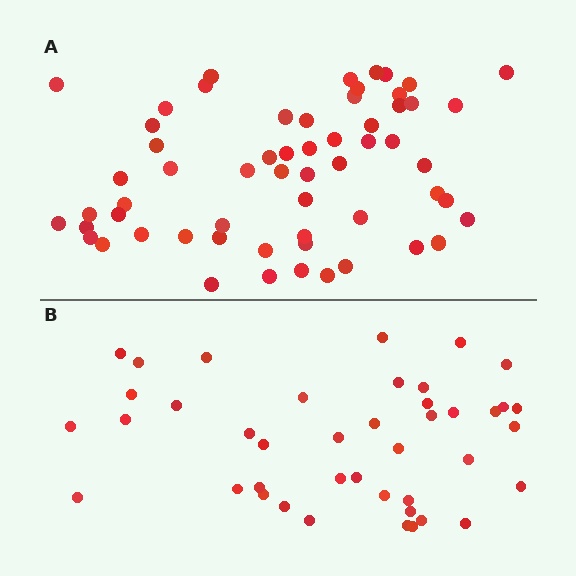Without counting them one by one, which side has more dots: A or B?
Region A (the top region) has more dots.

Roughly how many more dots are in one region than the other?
Region A has approximately 15 more dots than region B.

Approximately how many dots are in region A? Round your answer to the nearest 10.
About 60 dots. (The exact count is 59, which rounds to 60.)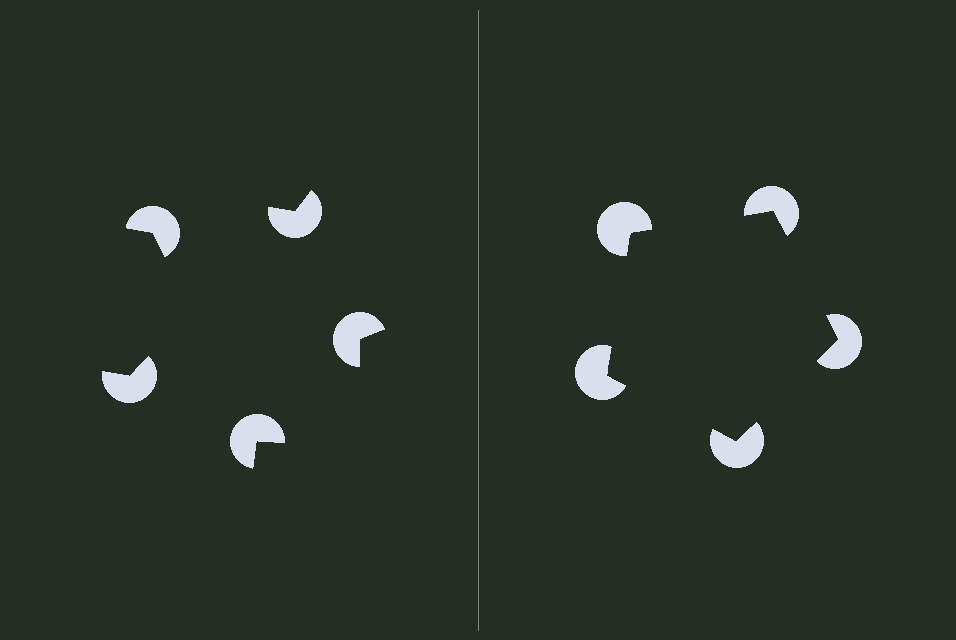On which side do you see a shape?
An illusory pentagon appears on the right side. On the left side the wedge cuts are rotated, so no coherent shape forms.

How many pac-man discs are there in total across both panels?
10 — 5 on each side.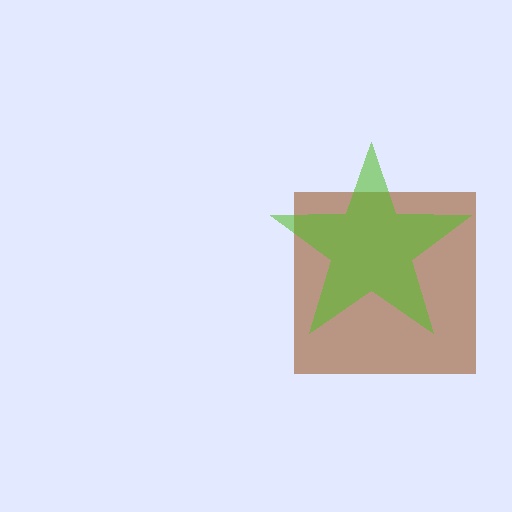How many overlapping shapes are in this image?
There are 2 overlapping shapes in the image.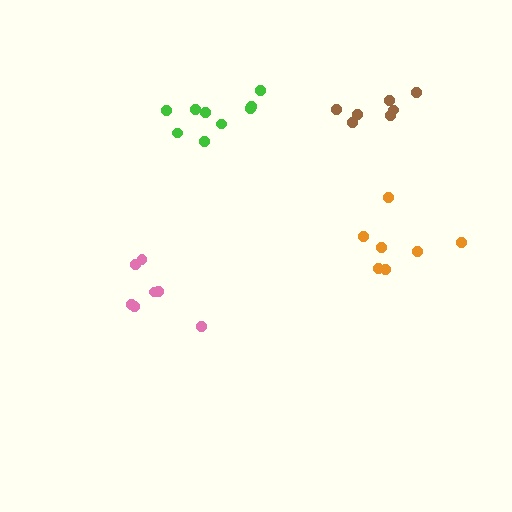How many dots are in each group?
Group 1: 7 dots, Group 2: 7 dots, Group 3: 9 dots, Group 4: 7 dots (30 total).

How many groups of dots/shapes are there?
There are 4 groups.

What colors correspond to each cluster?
The clusters are colored: orange, pink, green, brown.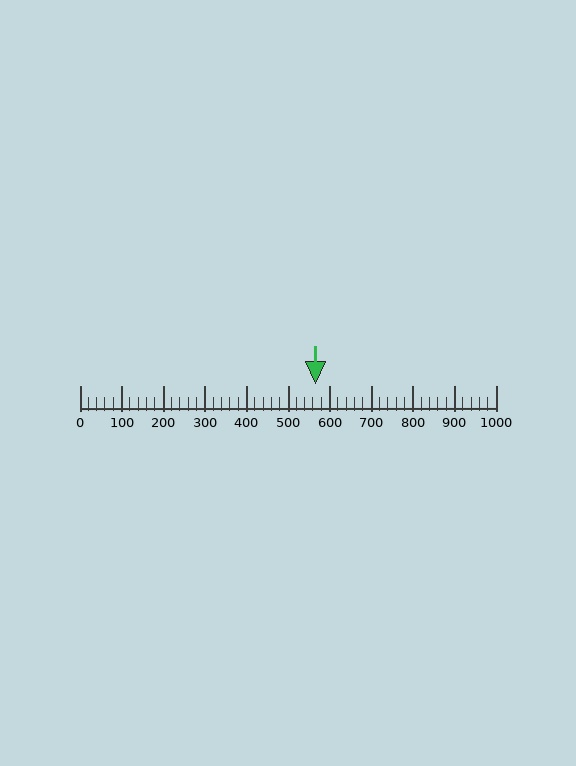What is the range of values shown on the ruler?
The ruler shows values from 0 to 1000.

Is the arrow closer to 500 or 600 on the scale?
The arrow is closer to 600.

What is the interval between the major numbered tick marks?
The major tick marks are spaced 100 units apart.